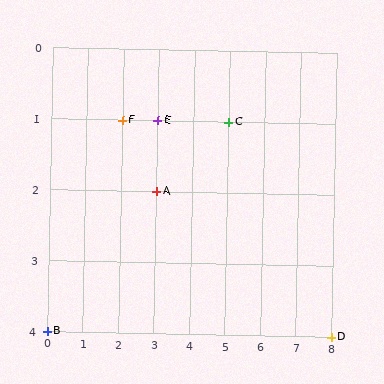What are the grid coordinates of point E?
Point E is at grid coordinates (3, 1).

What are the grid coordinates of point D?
Point D is at grid coordinates (8, 4).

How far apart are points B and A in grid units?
Points B and A are 3 columns and 2 rows apart (about 3.6 grid units diagonally).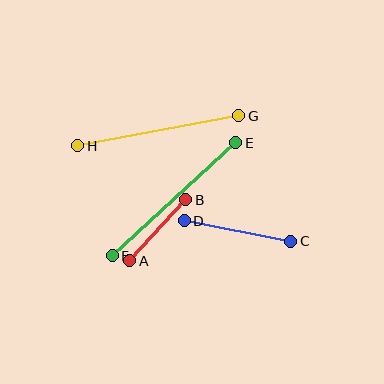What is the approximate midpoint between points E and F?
The midpoint is at approximately (174, 199) pixels.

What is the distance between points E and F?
The distance is approximately 168 pixels.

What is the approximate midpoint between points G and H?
The midpoint is at approximately (158, 131) pixels.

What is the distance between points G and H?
The distance is approximately 164 pixels.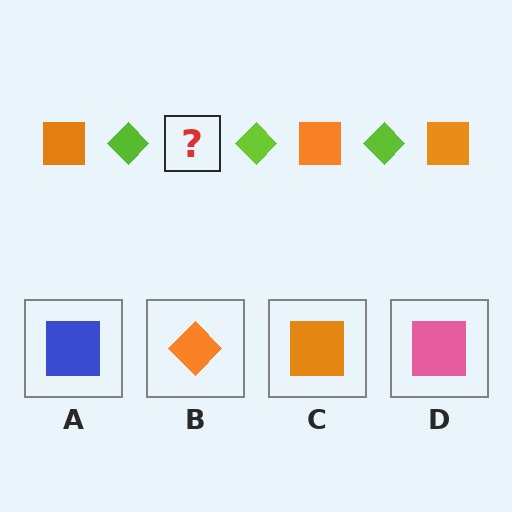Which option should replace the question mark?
Option C.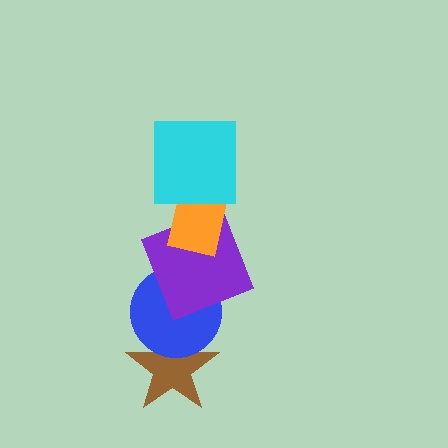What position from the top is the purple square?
The purple square is 3rd from the top.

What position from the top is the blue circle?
The blue circle is 4th from the top.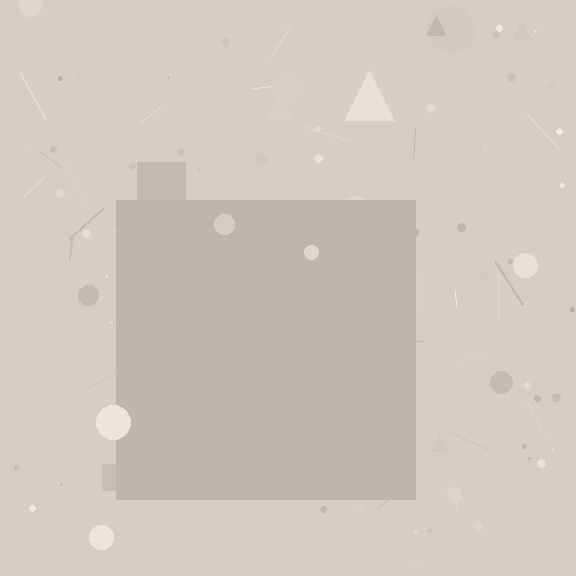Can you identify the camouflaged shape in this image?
The camouflaged shape is a square.